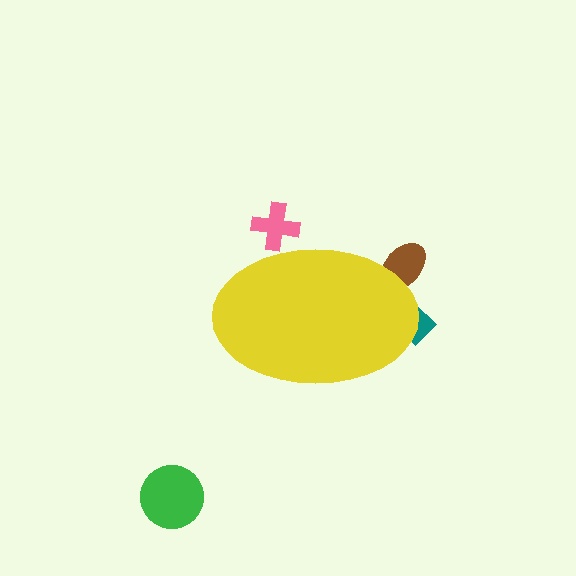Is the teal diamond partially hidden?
Yes, the teal diamond is partially hidden behind the yellow ellipse.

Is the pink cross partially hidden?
Yes, the pink cross is partially hidden behind the yellow ellipse.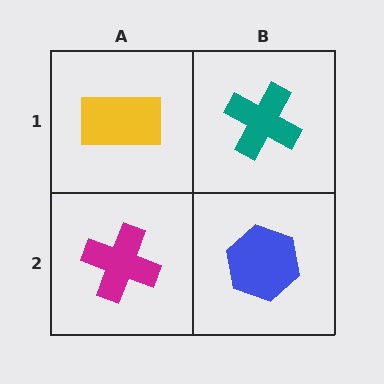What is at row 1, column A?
A yellow rectangle.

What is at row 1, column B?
A teal cross.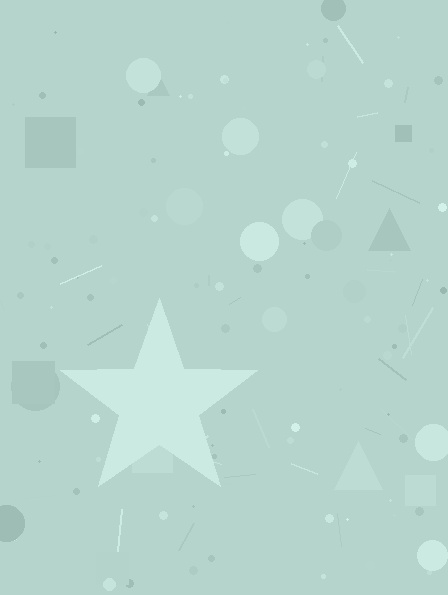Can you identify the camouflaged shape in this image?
The camouflaged shape is a star.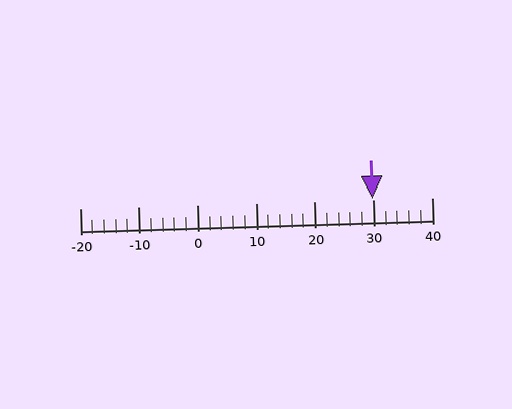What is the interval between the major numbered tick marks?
The major tick marks are spaced 10 units apart.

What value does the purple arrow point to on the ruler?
The purple arrow points to approximately 30.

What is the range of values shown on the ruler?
The ruler shows values from -20 to 40.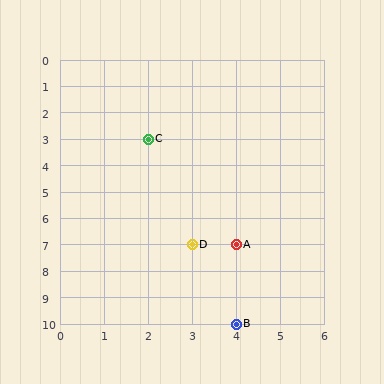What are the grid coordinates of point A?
Point A is at grid coordinates (4, 7).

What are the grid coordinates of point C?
Point C is at grid coordinates (2, 3).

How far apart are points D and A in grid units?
Points D and A are 1 column apart.